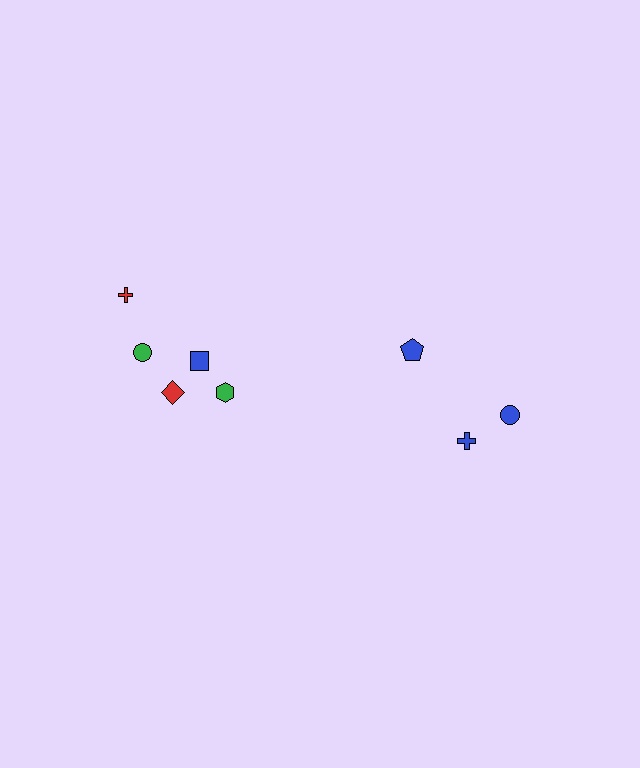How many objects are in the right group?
There are 3 objects.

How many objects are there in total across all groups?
There are 8 objects.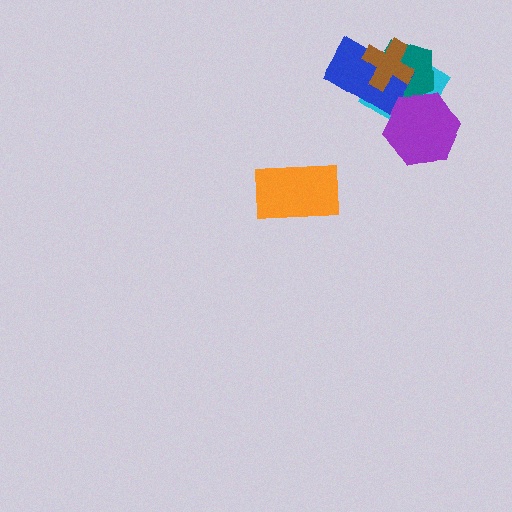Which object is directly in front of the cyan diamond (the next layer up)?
The teal pentagon is directly in front of the cyan diamond.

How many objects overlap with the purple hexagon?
2 objects overlap with the purple hexagon.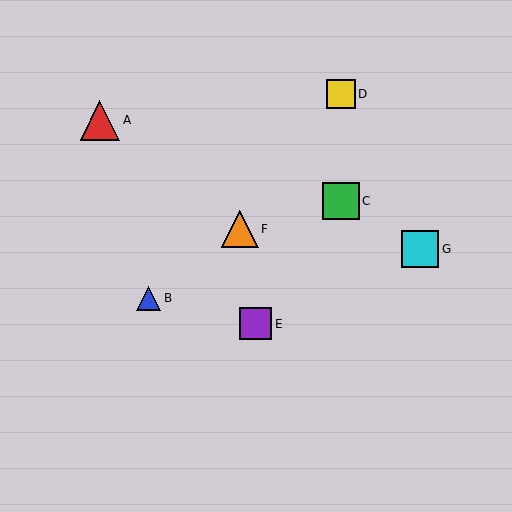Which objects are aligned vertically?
Objects C, D are aligned vertically.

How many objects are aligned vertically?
2 objects (C, D) are aligned vertically.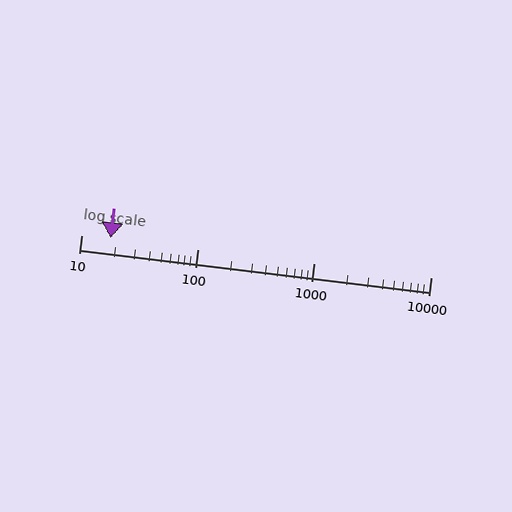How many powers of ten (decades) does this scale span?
The scale spans 3 decades, from 10 to 10000.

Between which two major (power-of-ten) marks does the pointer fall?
The pointer is between 10 and 100.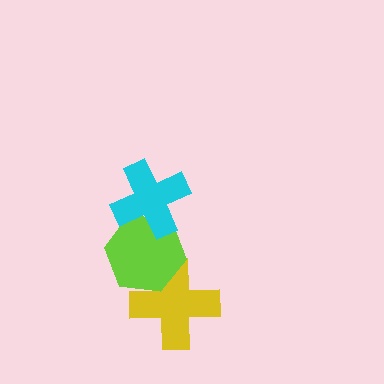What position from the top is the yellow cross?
The yellow cross is 3rd from the top.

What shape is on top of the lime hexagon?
The cyan cross is on top of the lime hexagon.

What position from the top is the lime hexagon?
The lime hexagon is 2nd from the top.